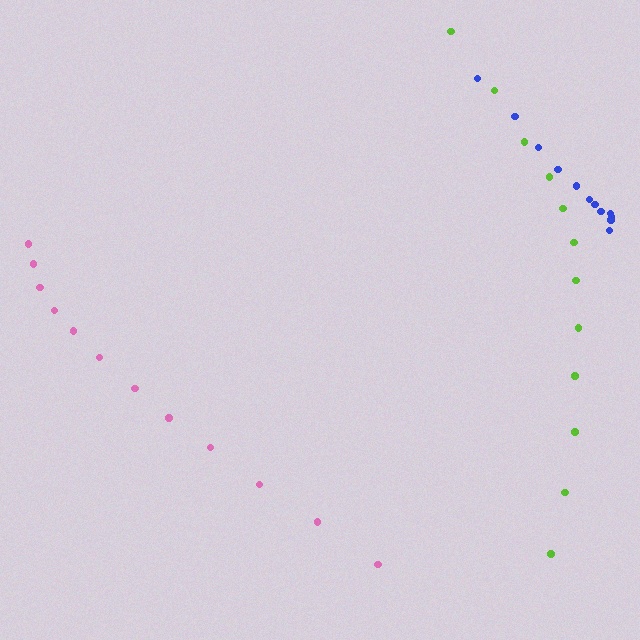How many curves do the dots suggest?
There are 3 distinct paths.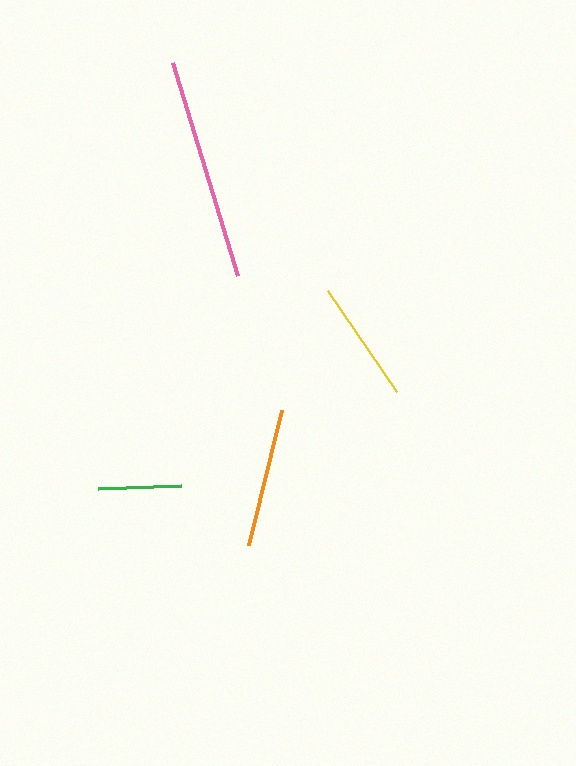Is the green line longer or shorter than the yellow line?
The yellow line is longer than the green line.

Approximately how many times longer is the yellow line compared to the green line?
The yellow line is approximately 1.5 times the length of the green line.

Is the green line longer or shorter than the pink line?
The pink line is longer than the green line.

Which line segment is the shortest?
The green line is the shortest at approximately 83 pixels.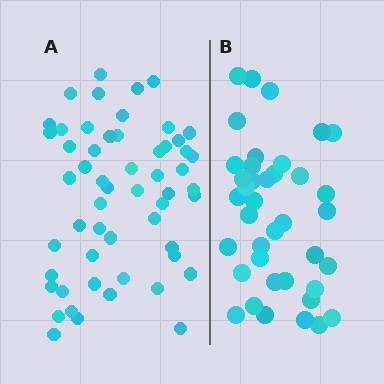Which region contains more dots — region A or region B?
Region A (the left region) has more dots.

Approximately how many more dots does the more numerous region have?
Region A has approximately 15 more dots than region B.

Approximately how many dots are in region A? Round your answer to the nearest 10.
About 60 dots. (The exact count is 55, which rounds to 60.)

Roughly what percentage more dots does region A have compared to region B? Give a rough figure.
About 40% more.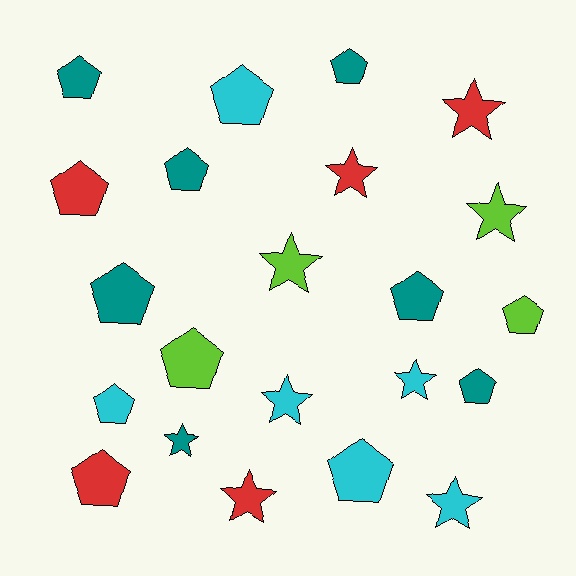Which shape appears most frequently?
Pentagon, with 13 objects.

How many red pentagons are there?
There are 2 red pentagons.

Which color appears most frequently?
Teal, with 7 objects.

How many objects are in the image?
There are 22 objects.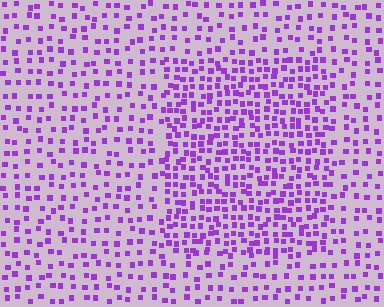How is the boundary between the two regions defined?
The boundary is defined by a change in element density (approximately 1.9x ratio). All elements are the same color, size, and shape.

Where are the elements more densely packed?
The elements are more densely packed inside the rectangle boundary.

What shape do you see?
I see a rectangle.